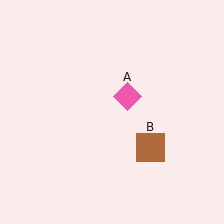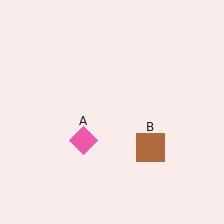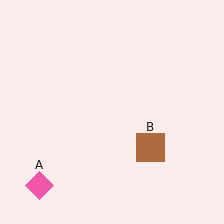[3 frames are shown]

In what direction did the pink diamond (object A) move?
The pink diamond (object A) moved down and to the left.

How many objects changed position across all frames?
1 object changed position: pink diamond (object A).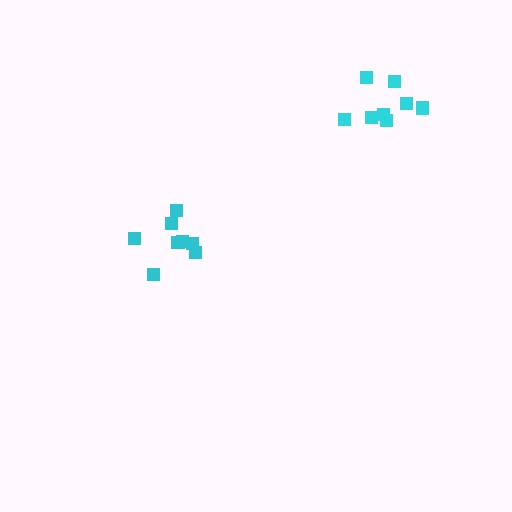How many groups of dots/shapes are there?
There are 2 groups.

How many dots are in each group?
Group 1: 8 dots, Group 2: 8 dots (16 total).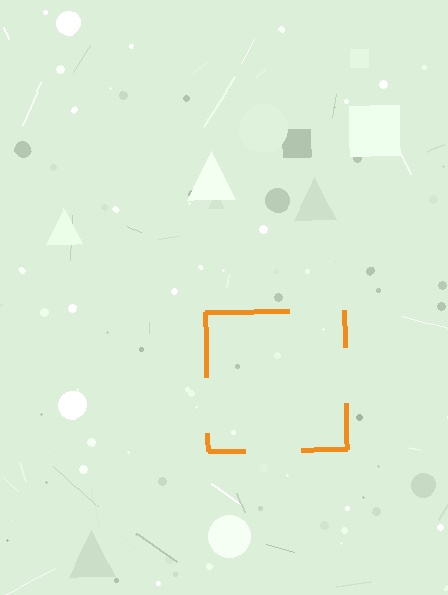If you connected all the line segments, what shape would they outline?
They would outline a square.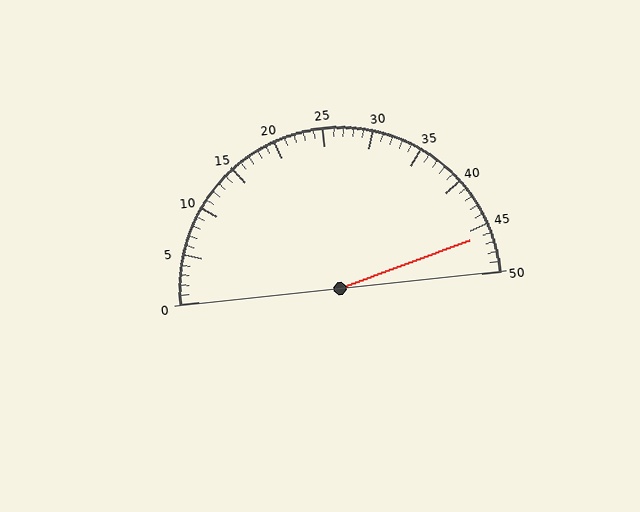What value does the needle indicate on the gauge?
The needle indicates approximately 46.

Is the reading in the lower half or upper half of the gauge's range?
The reading is in the upper half of the range (0 to 50).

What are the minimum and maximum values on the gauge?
The gauge ranges from 0 to 50.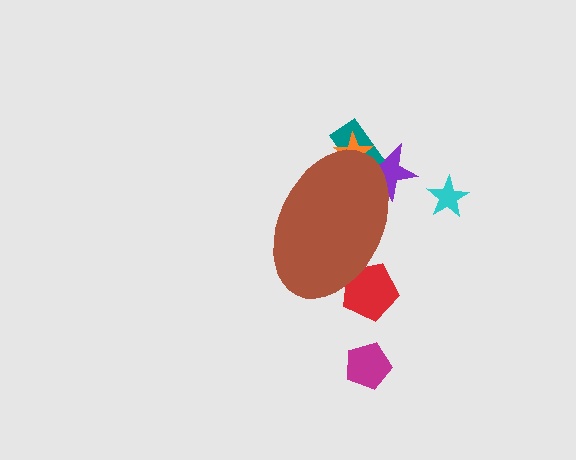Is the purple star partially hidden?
Yes, the purple star is partially hidden behind the brown ellipse.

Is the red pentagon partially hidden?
Yes, the red pentagon is partially hidden behind the brown ellipse.